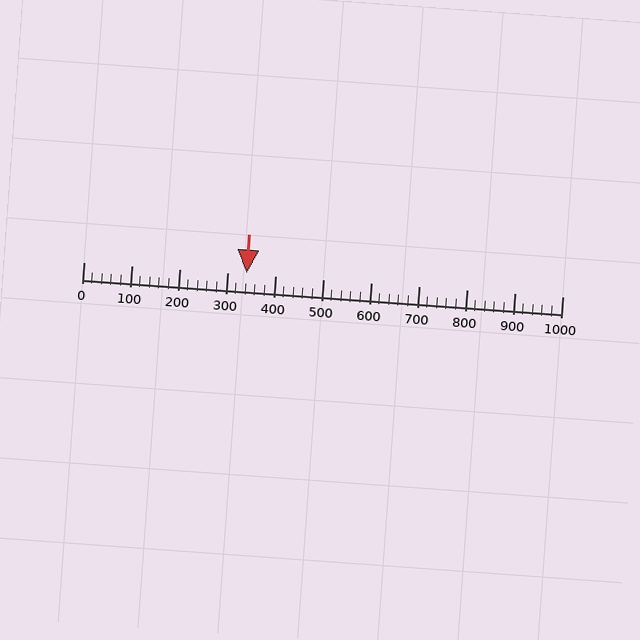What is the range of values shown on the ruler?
The ruler shows values from 0 to 1000.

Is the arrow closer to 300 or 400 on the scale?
The arrow is closer to 300.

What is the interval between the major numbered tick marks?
The major tick marks are spaced 100 units apart.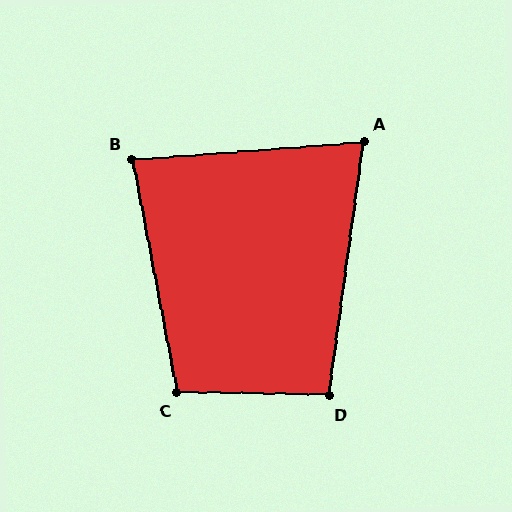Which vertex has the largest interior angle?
C, at approximately 102 degrees.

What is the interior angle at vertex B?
Approximately 83 degrees (acute).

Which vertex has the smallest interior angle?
A, at approximately 78 degrees.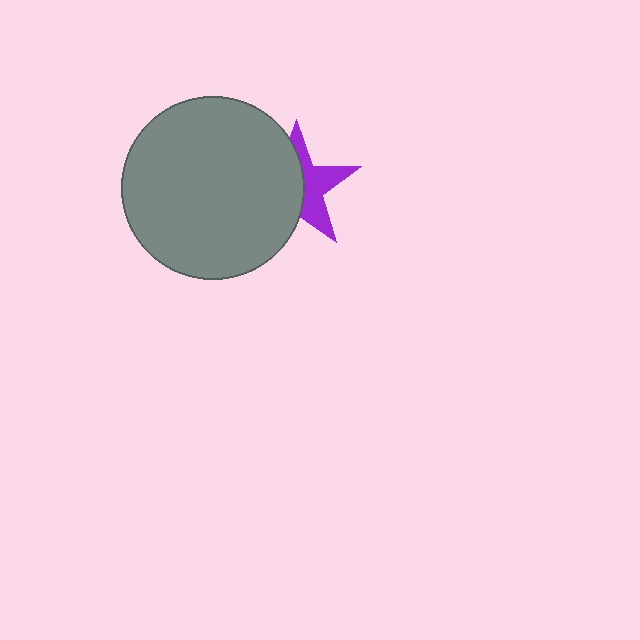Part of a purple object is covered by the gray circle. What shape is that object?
It is a star.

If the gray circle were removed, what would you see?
You would see the complete purple star.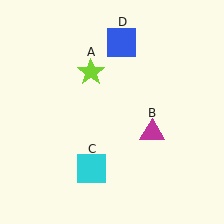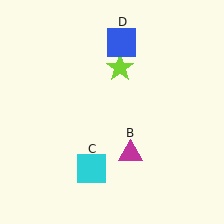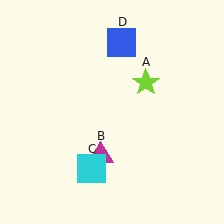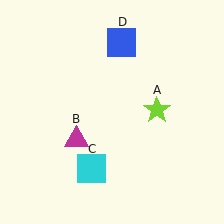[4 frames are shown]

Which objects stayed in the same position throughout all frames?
Cyan square (object C) and blue square (object D) remained stationary.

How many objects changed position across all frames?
2 objects changed position: lime star (object A), magenta triangle (object B).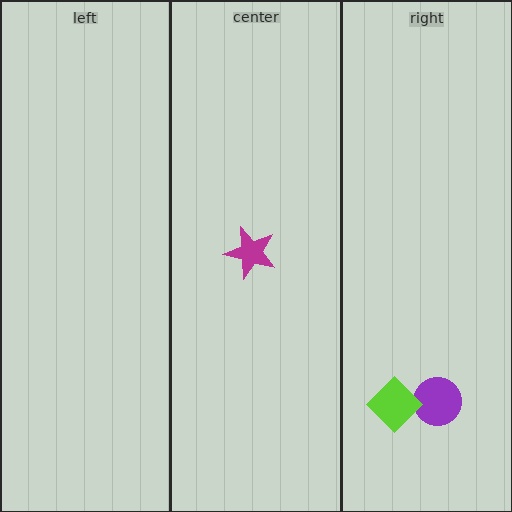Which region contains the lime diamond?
The right region.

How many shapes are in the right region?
2.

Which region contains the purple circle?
The right region.